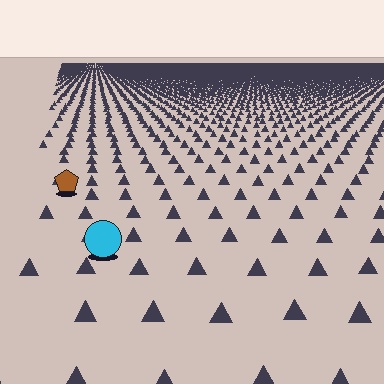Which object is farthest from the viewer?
The brown pentagon is farthest from the viewer. It appears smaller and the ground texture around it is denser.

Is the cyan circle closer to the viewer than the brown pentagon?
Yes. The cyan circle is closer — you can tell from the texture gradient: the ground texture is coarser near it.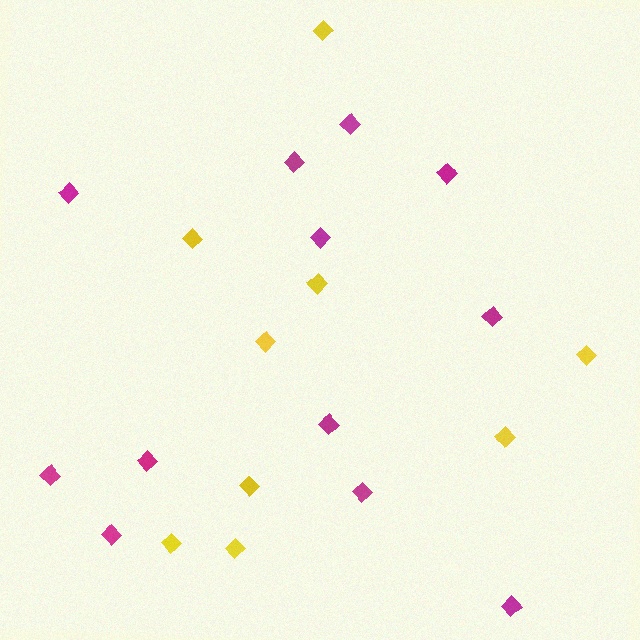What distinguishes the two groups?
There are 2 groups: one group of magenta diamonds (12) and one group of yellow diamonds (9).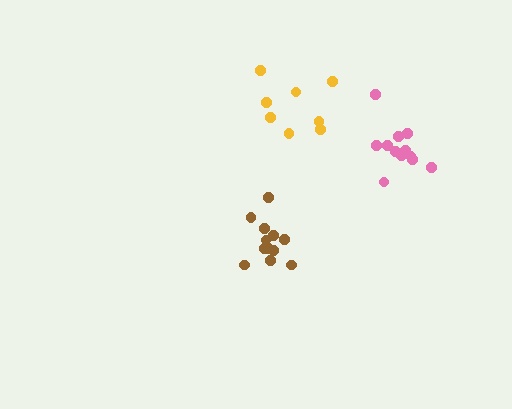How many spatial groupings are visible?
There are 3 spatial groupings.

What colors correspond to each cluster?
The clusters are colored: pink, brown, yellow.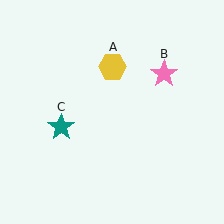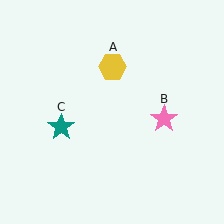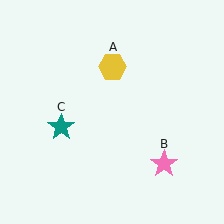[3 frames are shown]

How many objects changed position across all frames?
1 object changed position: pink star (object B).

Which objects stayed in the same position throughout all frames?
Yellow hexagon (object A) and teal star (object C) remained stationary.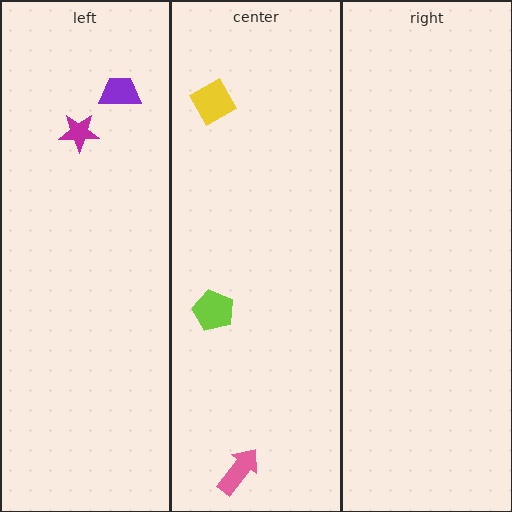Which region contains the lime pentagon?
The center region.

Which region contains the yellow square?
The center region.